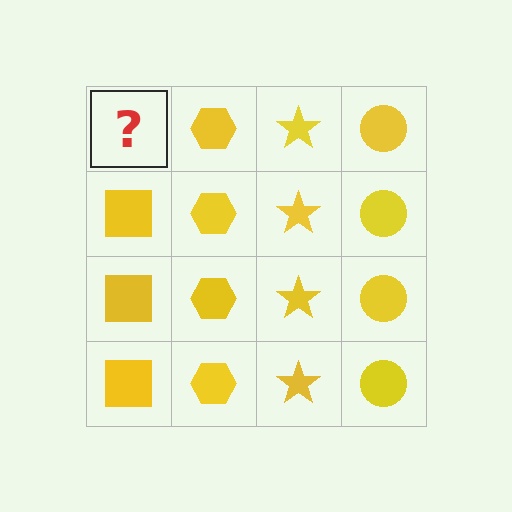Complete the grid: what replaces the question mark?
The question mark should be replaced with a yellow square.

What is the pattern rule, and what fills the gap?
The rule is that each column has a consistent shape. The gap should be filled with a yellow square.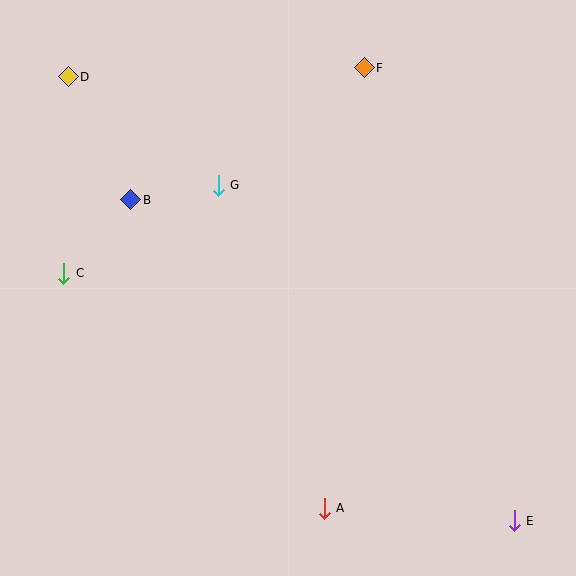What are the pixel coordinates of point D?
Point D is at (68, 77).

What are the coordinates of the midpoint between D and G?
The midpoint between D and G is at (143, 131).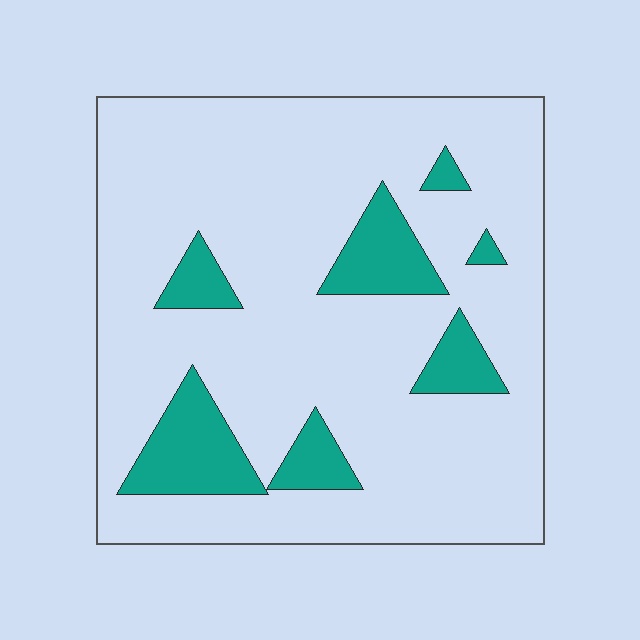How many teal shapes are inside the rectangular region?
7.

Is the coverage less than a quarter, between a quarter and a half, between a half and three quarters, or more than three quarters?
Less than a quarter.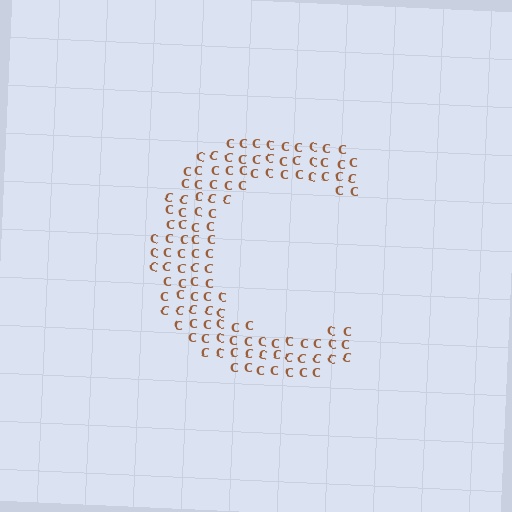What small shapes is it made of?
It is made of small letter C's.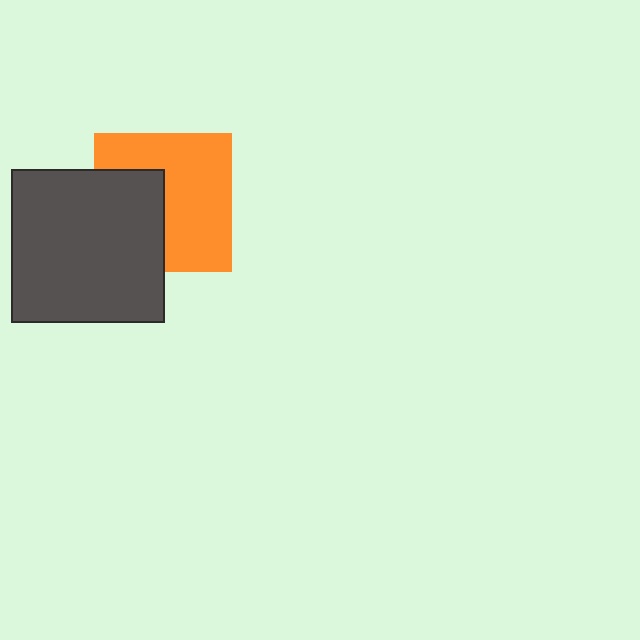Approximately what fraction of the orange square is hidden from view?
Roughly 39% of the orange square is hidden behind the dark gray square.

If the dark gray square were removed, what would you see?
You would see the complete orange square.